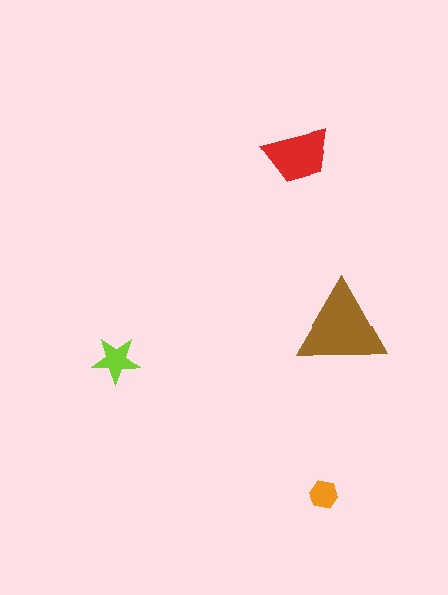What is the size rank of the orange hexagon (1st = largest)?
4th.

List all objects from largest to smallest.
The brown triangle, the red trapezoid, the lime star, the orange hexagon.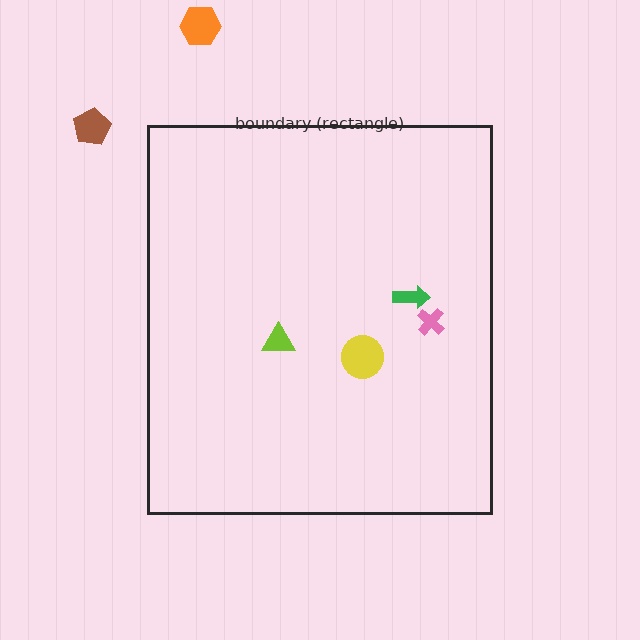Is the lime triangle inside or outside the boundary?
Inside.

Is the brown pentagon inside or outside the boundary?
Outside.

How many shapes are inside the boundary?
4 inside, 2 outside.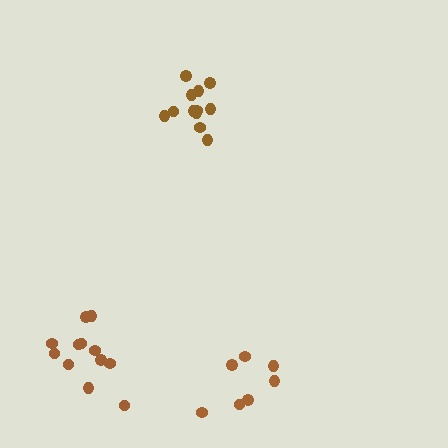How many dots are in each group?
Group 1: 7 dots, Group 2: 12 dots, Group 3: 12 dots (31 total).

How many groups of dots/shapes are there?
There are 3 groups.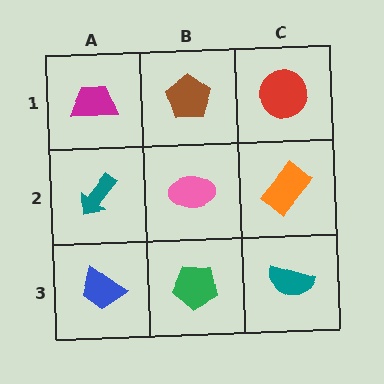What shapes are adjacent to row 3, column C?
An orange rectangle (row 2, column C), a green pentagon (row 3, column B).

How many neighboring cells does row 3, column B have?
3.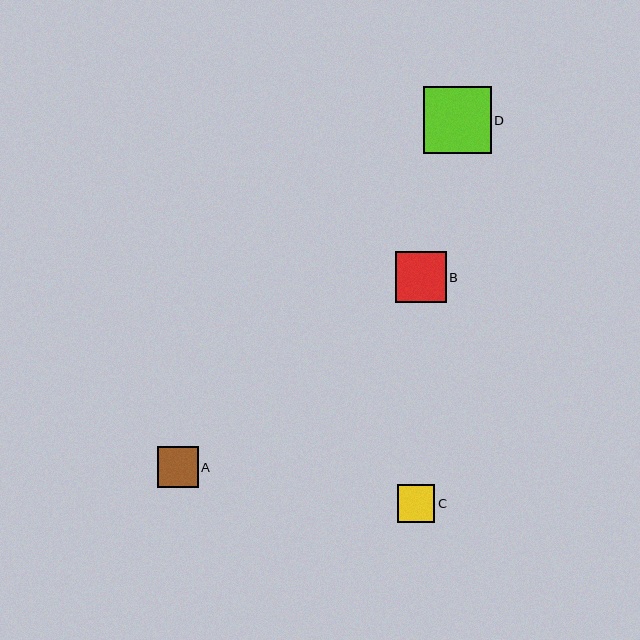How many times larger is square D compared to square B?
Square D is approximately 1.3 times the size of square B.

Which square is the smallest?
Square C is the smallest with a size of approximately 37 pixels.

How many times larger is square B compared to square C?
Square B is approximately 1.4 times the size of square C.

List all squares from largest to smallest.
From largest to smallest: D, B, A, C.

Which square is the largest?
Square D is the largest with a size of approximately 67 pixels.